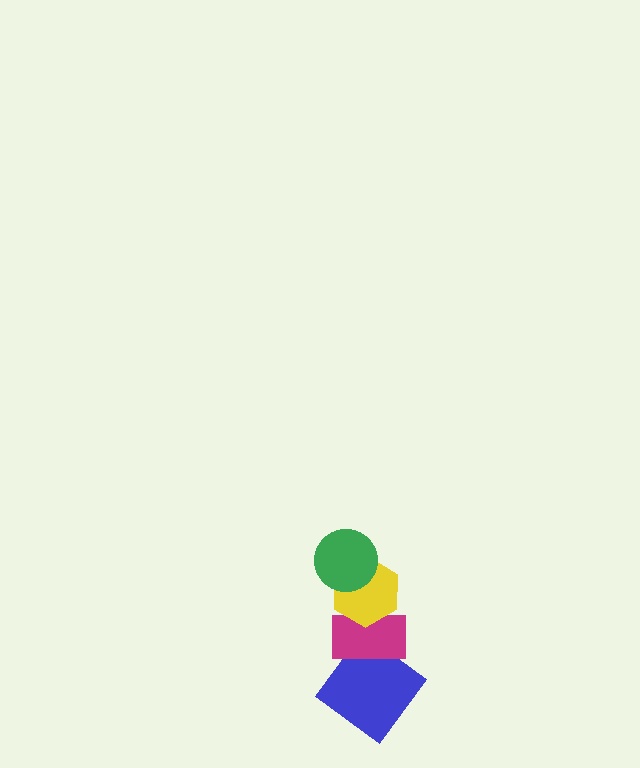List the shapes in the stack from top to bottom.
From top to bottom: the green circle, the yellow hexagon, the magenta rectangle, the blue diamond.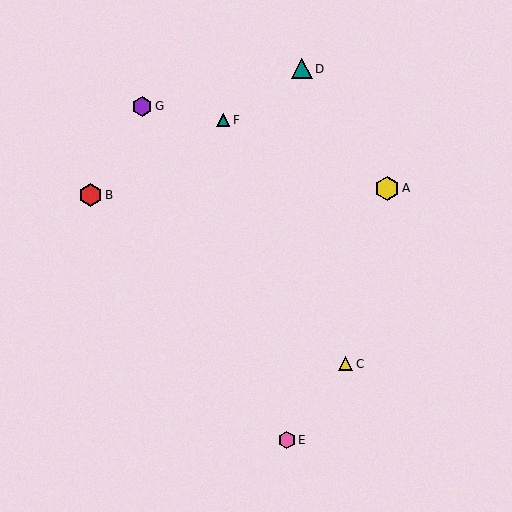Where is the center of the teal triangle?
The center of the teal triangle is at (302, 69).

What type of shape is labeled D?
Shape D is a teal triangle.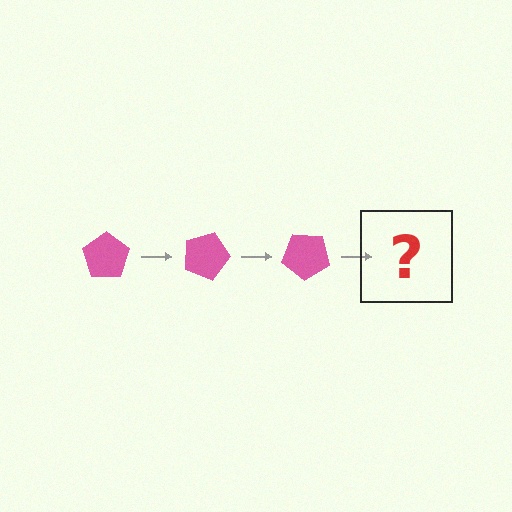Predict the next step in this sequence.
The next step is a pink pentagon rotated 60 degrees.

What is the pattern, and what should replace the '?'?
The pattern is that the pentagon rotates 20 degrees each step. The '?' should be a pink pentagon rotated 60 degrees.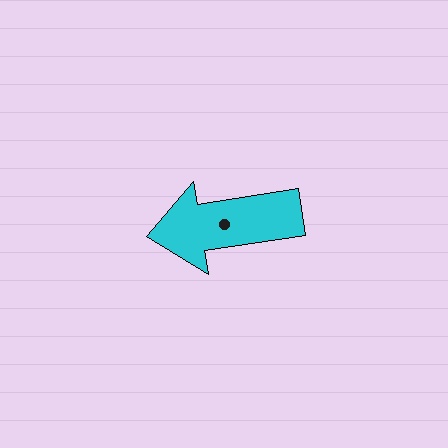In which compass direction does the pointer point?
West.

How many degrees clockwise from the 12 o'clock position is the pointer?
Approximately 261 degrees.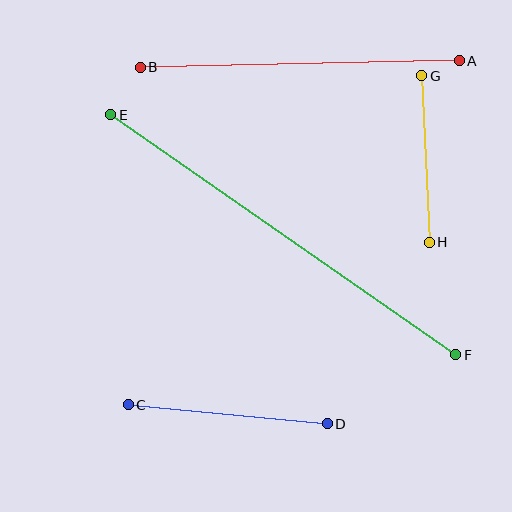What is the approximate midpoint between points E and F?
The midpoint is at approximately (283, 235) pixels.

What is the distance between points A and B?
The distance is approximately 319 pixels.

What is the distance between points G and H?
The distance is approximately 166 pixels.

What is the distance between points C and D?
The distance is approximately 200 pixels.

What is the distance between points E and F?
The distance is approximately 420 pixels.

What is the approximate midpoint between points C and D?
The midpoint is at approximately (228, 414) pixels.